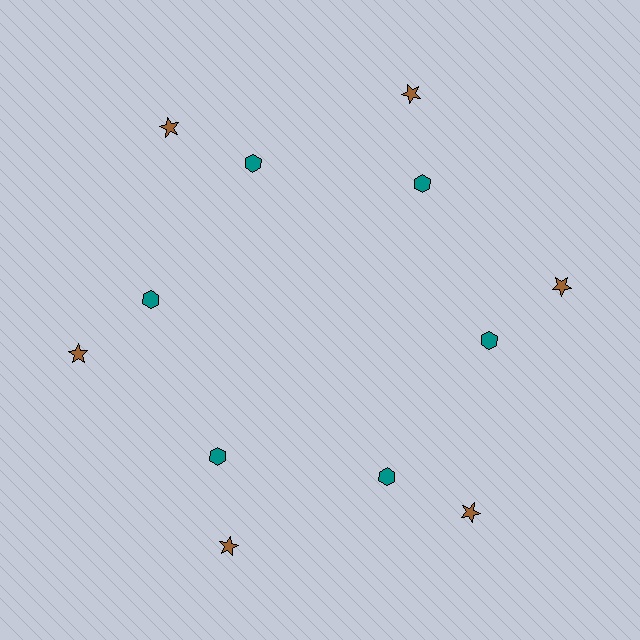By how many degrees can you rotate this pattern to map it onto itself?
The pattern maps onto itself every 60 degrees of rotation.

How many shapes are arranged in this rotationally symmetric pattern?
There are 12 shapes, arranged in 6 groups of 2.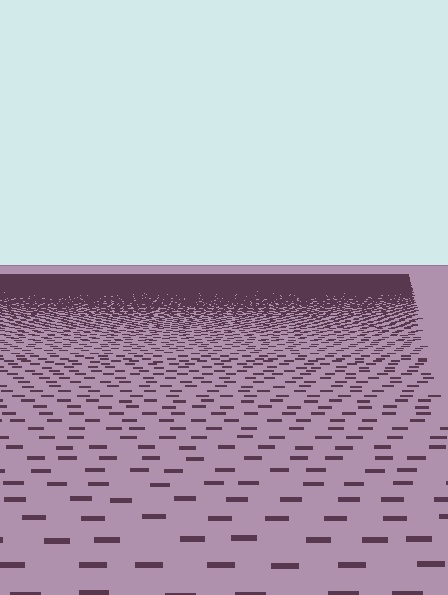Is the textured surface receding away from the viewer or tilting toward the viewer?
The surface is receding away from the viewer. Texture elements get smaller and denser toward the top.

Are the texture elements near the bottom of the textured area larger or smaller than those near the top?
Larger. Near the bottom, elements are closer to the viewer and appear at a bigger on-screen size.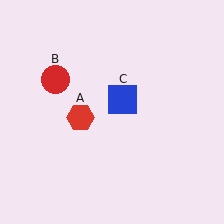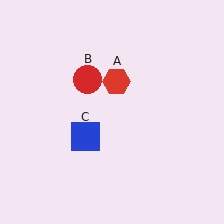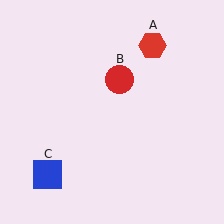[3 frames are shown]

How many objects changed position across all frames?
3 objects changed position: red hexagon (object A), red circle (object B), blue square (object C).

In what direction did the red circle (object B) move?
The red circle (object B) moved right.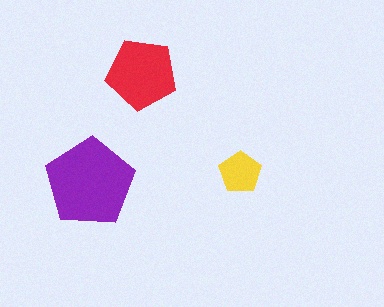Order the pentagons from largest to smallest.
the purple one, the red one, the yellow one.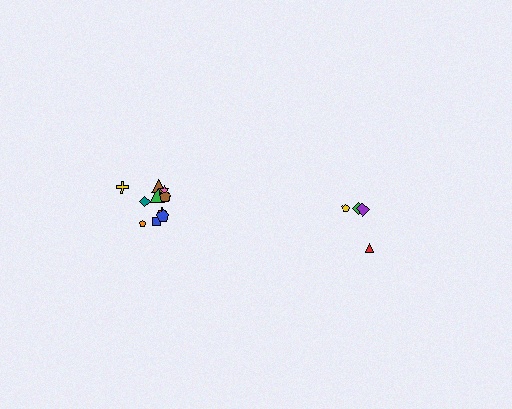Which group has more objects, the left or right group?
The left group.